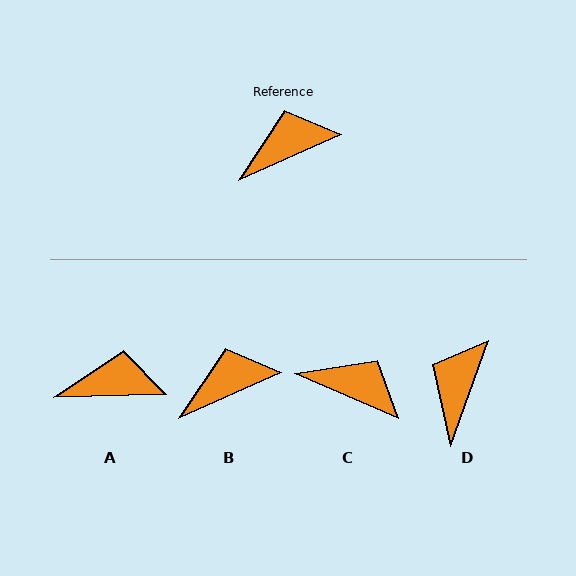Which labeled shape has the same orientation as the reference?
B.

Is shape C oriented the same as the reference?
No, it is off by about 47 degrees.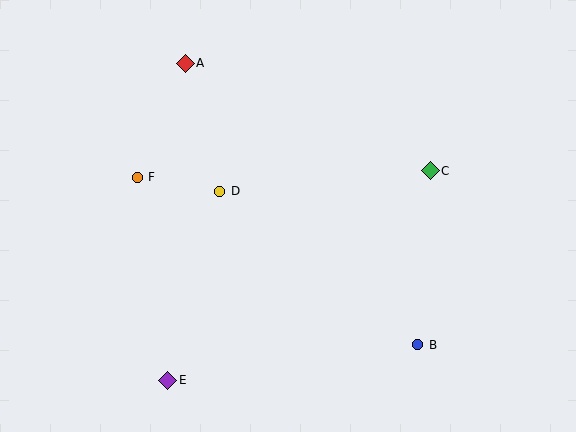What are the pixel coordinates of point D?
Point D is at (220, 191).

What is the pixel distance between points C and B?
The distance between C and B is 174 pixels.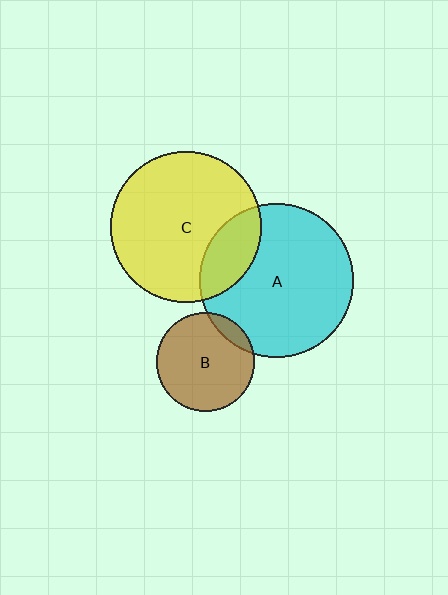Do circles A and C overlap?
Yes.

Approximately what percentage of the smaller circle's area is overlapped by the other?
Approximately 20%.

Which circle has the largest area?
Circle A (cyan).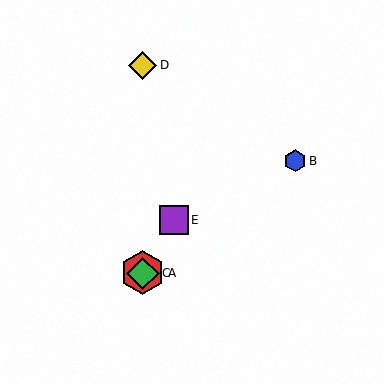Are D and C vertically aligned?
Yes, both are at x≈143.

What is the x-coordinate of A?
Object A is at x≈143.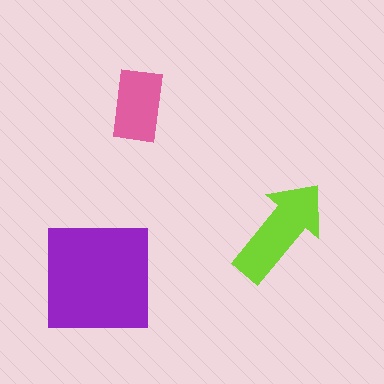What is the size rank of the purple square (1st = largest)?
1st.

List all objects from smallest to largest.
The pink rectangle, the lime arrow, the purple square.